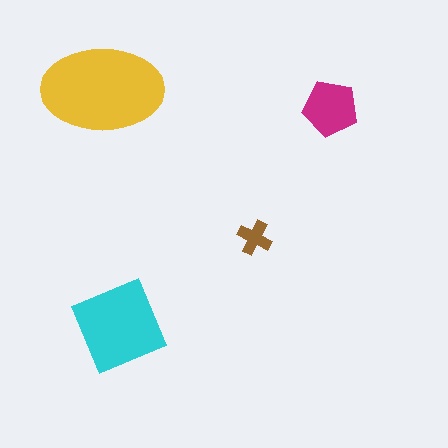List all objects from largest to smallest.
The yellow ellipse, the cyan diamond, the magenta pentagon, the brown cross.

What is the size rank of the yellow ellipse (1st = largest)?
1st.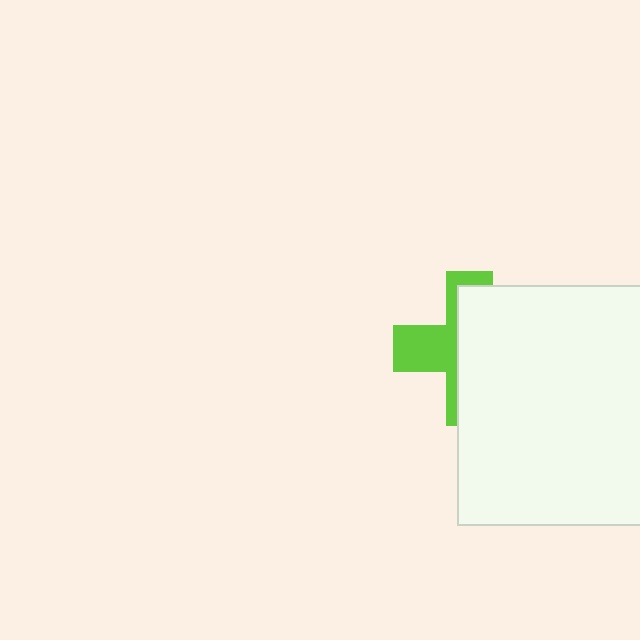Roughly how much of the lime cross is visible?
A small part of it is visible (roughly 39%).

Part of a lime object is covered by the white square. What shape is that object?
It is a cross.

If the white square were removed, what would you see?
You would see the complete lime cross.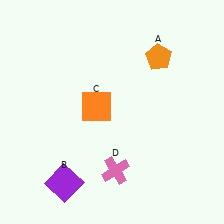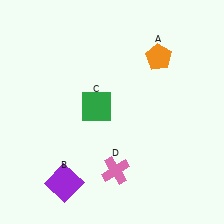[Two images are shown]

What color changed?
The square (C) changed from orange in Image 1 to green in Image 2.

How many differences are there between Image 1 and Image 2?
There is 1 difference between the two images.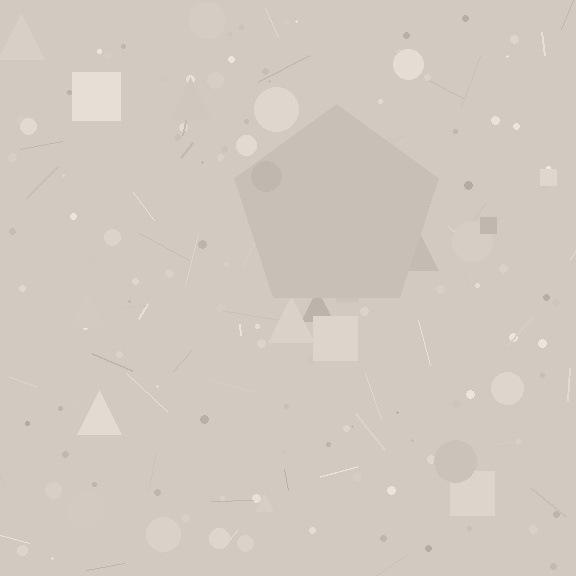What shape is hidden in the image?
A pentagon is hidden in the image.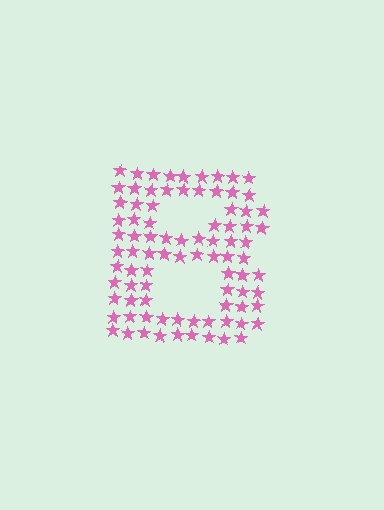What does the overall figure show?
The overall figure shows the letter B.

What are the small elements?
The small elements are stars.